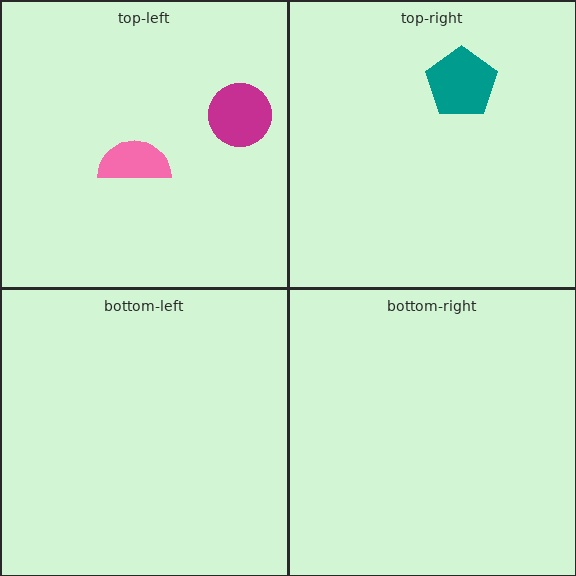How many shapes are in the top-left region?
2.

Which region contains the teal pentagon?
The top-right region.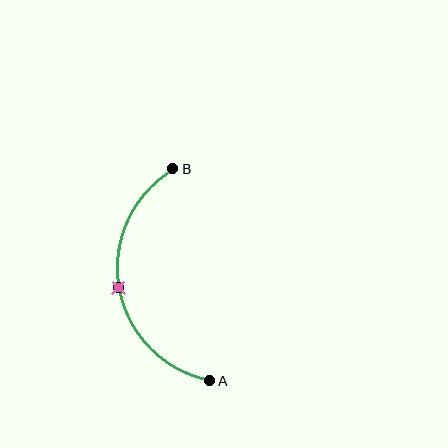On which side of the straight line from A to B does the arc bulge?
The arc bulges to the left of the straight line connecting A and B.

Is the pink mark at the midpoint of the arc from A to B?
Yes. The pink mark lies on the arc at equal arc-length from both A and B — it is the arc midpoint.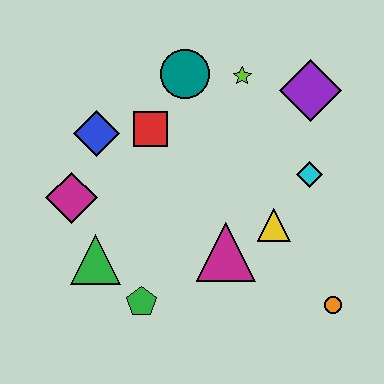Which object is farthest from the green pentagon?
The purple diamond is farthest from the green pentagon.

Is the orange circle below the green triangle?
Yes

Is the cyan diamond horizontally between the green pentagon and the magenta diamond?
No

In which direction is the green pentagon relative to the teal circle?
The green pentagon is below the teal circle.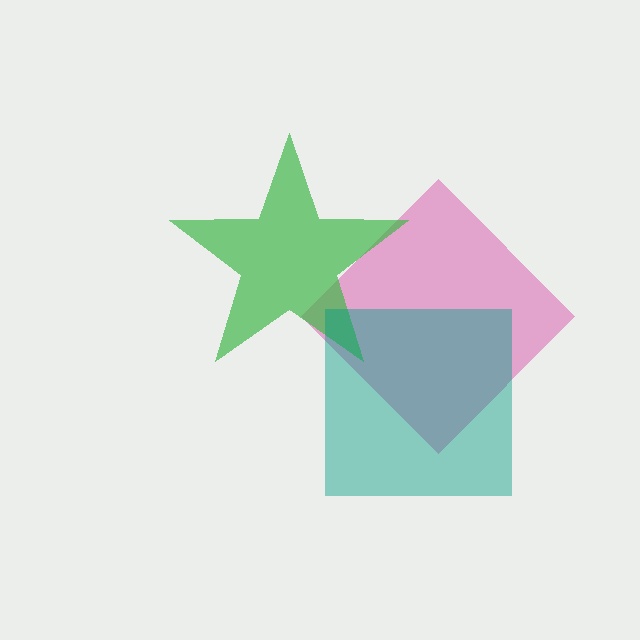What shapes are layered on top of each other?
The layered shapes are: a pink diamond, a green star, a teal square.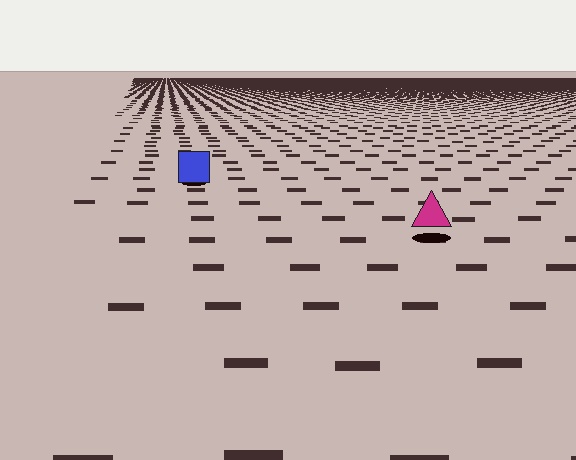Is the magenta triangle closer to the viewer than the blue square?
Yes. The magenta triangle is closer — you can tell from the texture gradient: the ground texture is coarser near it.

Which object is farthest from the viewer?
The blue square is farthest from the viewer. It appears smaller and the ground texture around it is denser.